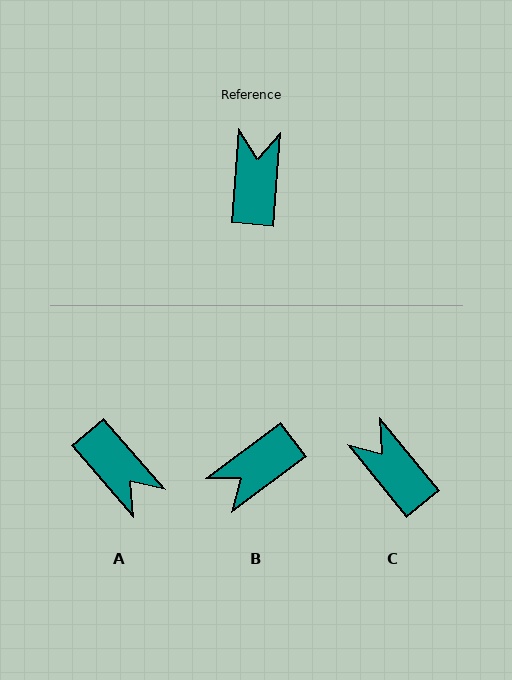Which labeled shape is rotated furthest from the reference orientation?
A, about 135 degrees away.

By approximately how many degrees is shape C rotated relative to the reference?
Approximately 44 degrees counter-clockwise.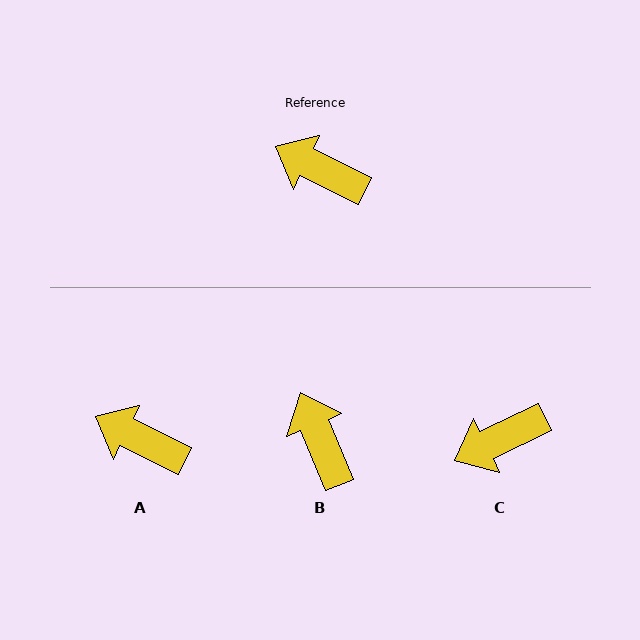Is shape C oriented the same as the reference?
No, it is off by about 52 degrees.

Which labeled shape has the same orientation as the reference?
A.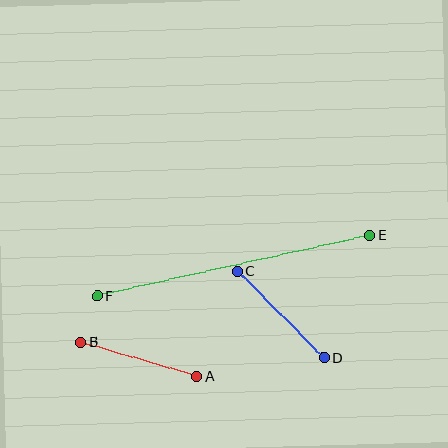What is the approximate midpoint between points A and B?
The midpoint is at approximately (139, 359) pixels.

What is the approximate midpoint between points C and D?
The midpoint is at approximately (281, 315) pixels.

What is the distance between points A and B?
The distance is approximately 121 pixels.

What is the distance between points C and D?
The distance is approximately 122 pixels.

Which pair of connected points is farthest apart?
Points E and F are farthest apart.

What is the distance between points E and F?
The distance is approximately 280 pixels.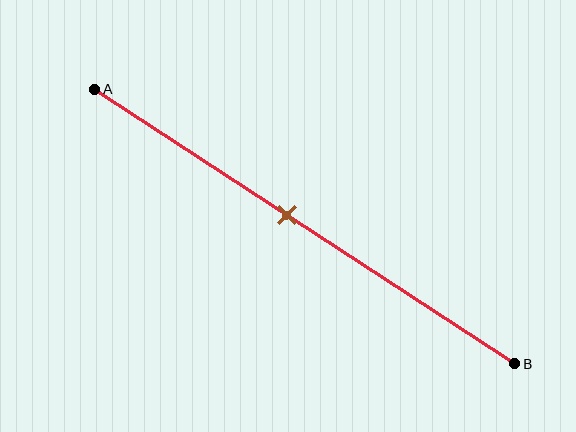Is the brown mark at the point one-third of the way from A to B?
No, the mark is at about 45% from A, not at the 33% one-third point.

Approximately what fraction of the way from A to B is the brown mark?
The brown mark is approximately 45% of the way from A to B.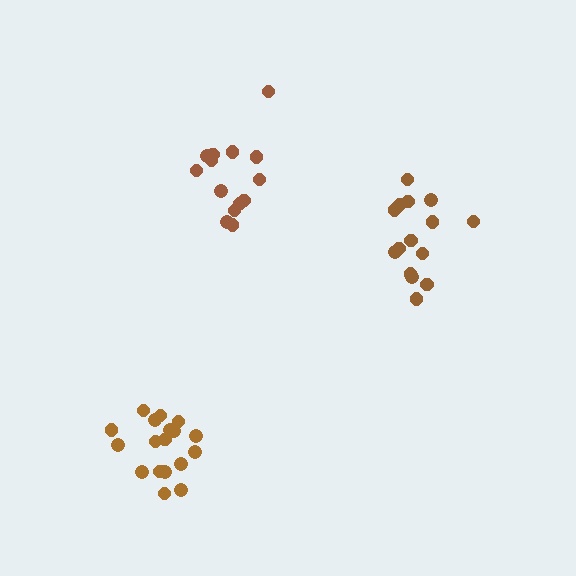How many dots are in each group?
Group 1: 15 dots, Group 2: 15 dots, Group 3: 18 dots (48 total).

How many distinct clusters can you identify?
There are 3 distinct clusters.